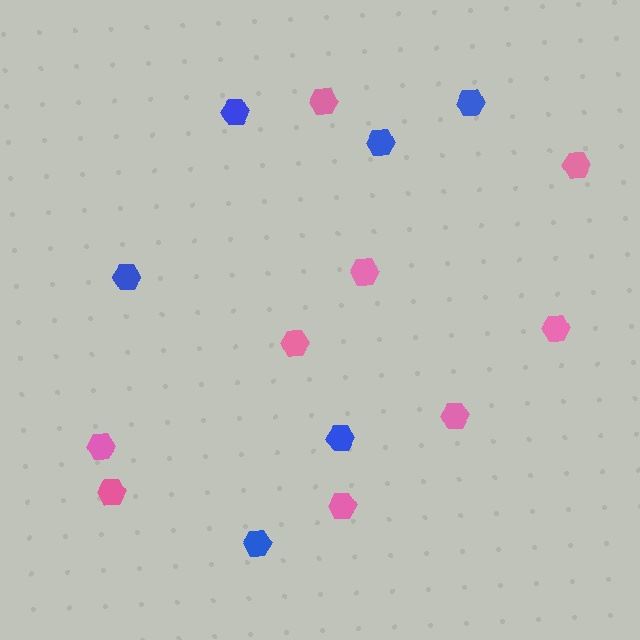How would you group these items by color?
There are 2 groups: one group of blue hexagons (6) and one group of pink hexagons (9).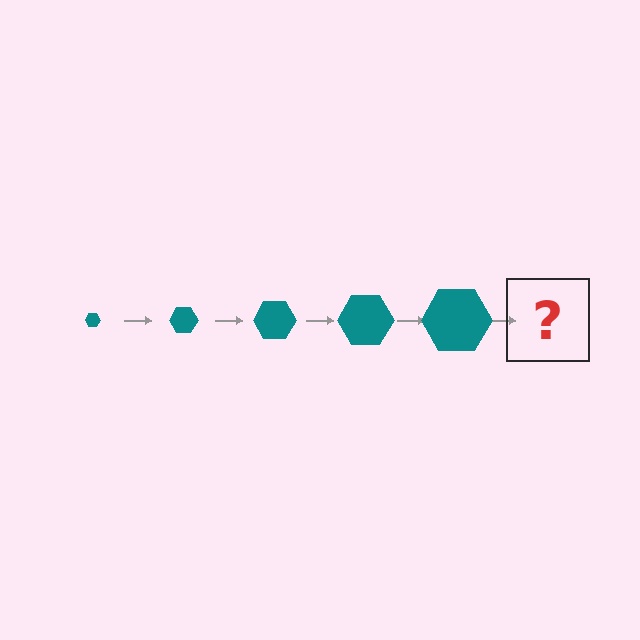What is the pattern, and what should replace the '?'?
The pattern is that the hexagon gets progressively larger each step. The '?' should be a teal hexagon, larger than the previous one.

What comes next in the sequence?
The next element should be a teal hexagon, larger than the previous one.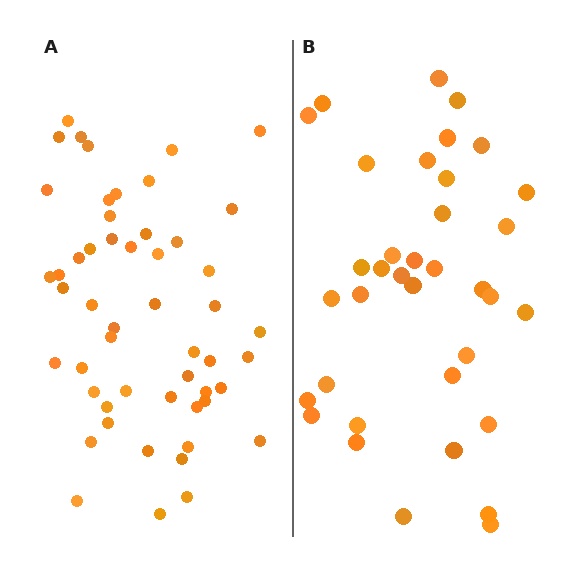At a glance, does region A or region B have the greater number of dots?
Region A (the left region) has more dots.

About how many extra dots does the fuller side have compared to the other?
Region A has approximately 15 more dots than region B.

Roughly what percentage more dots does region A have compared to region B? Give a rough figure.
About 45% more.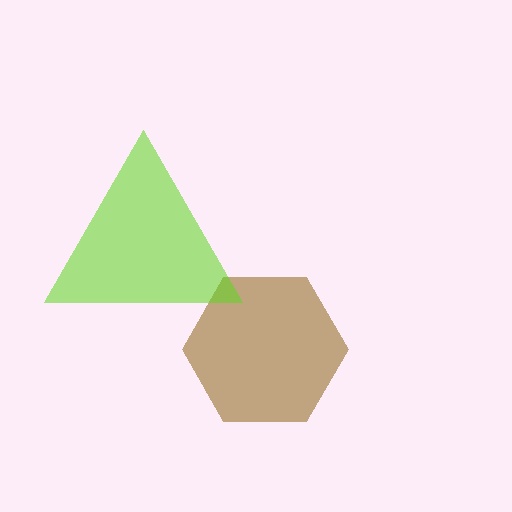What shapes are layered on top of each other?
The layered shapes are: a brown hexagon, a lime triangle.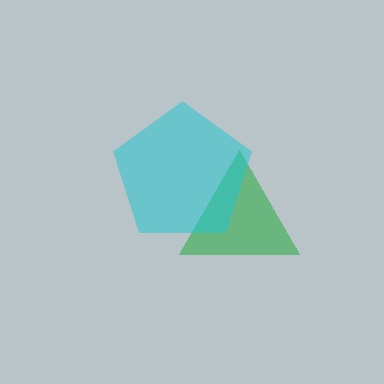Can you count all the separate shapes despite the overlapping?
Yes, there are 2 separate shapes.